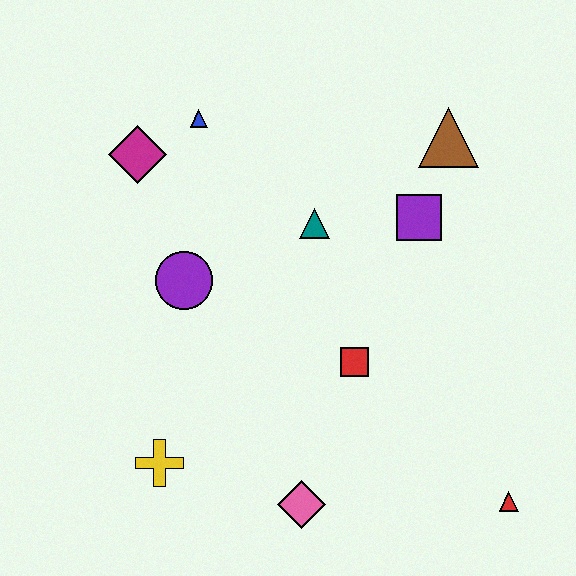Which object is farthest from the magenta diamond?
The red triangle is farthest from the magenta diamond.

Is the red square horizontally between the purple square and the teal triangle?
Yes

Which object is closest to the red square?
The teal triangle is closest to the red square.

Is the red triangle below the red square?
Yes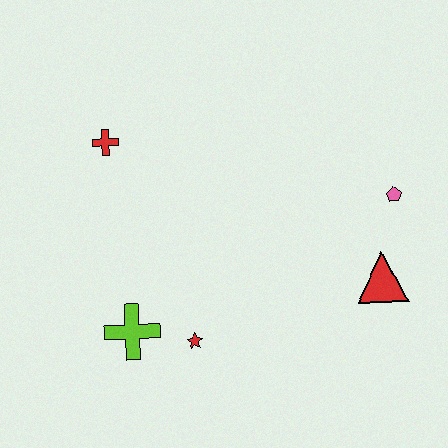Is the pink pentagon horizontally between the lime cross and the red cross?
No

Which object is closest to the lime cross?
The red star is closest to the lime cross.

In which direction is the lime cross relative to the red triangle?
The lime cross is to the left of the red triangle.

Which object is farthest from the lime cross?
The pink pentagon is farthest from the lime cross.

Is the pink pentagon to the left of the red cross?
No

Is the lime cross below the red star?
No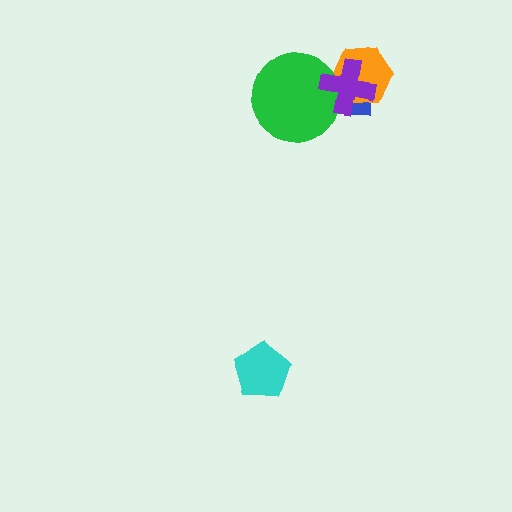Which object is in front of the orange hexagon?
The purple cross is in front of the orange hexagon.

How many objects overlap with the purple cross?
3 objects overlap with the purple cross.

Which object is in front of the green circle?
The purple cross is in front of the green circle.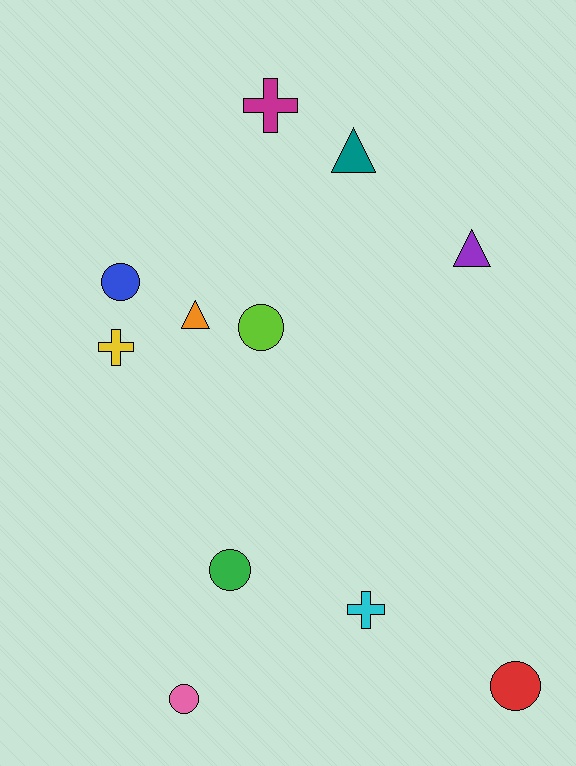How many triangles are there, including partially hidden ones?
There are 3 triangles.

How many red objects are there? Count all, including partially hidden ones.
There is 1 red object.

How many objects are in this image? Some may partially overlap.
There are 11 objects.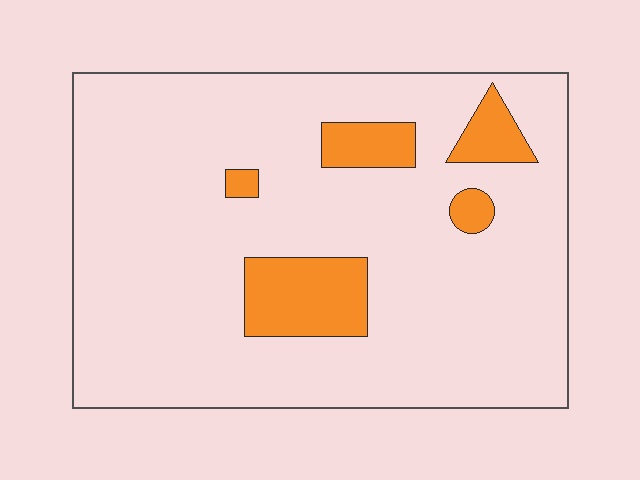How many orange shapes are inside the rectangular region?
5.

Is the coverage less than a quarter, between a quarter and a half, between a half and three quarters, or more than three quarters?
Less than a quarter.